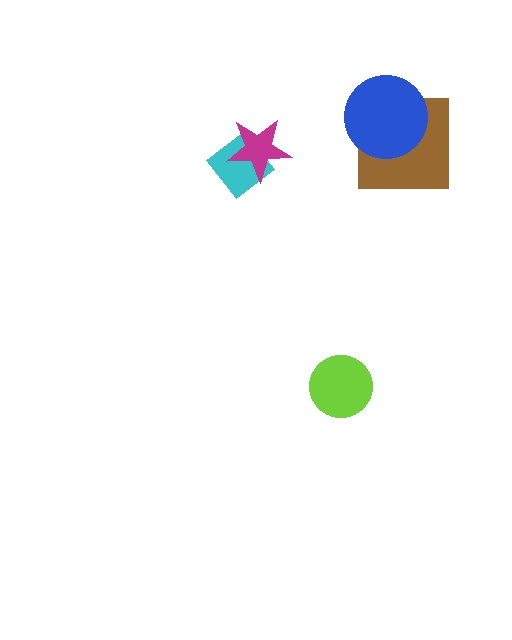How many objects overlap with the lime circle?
0 objects overlap with the lime circle.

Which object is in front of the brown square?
The blue circle is in front of the brown square.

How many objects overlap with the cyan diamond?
1 object overlaps with the cyan diamond.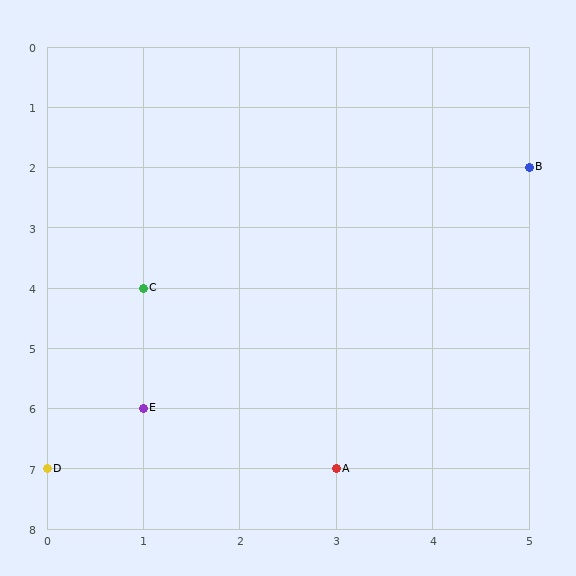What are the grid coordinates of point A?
Point A is at grid coordinates (3, 7).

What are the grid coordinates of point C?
Point C is at grid coordinates (1, 4).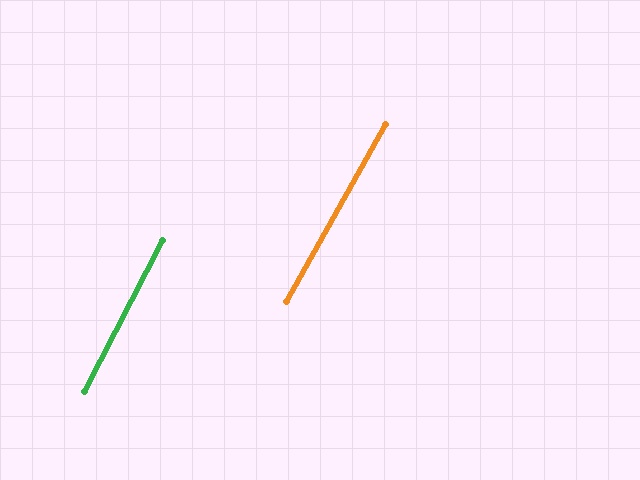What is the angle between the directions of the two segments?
Approximately 2 degrees.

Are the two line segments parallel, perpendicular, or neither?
Parallel — their directions differ by only 1.8°.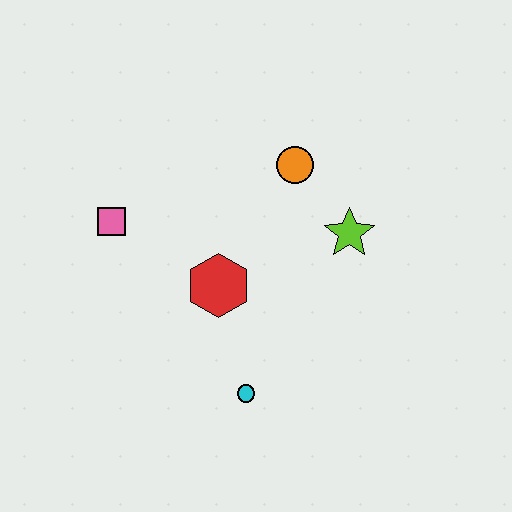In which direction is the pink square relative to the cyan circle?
The pink square is above the cyan circle.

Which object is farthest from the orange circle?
The cyan circle is farthest from the orange circle.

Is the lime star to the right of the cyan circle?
Yes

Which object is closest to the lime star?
The orange circle is closest to the lime star.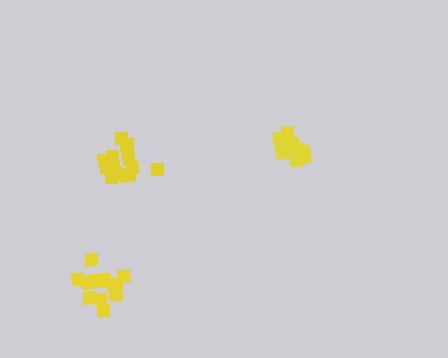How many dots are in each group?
Group 1: 17 dots, Group 2: 14 dots, Group 3: 16 dots (47 total).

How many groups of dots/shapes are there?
There are 3 groups.